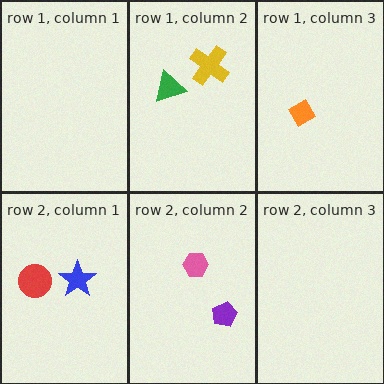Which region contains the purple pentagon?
The row 2, column 2 region.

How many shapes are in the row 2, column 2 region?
2.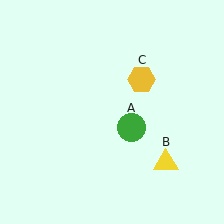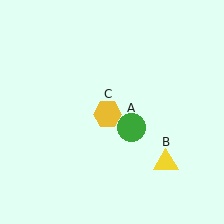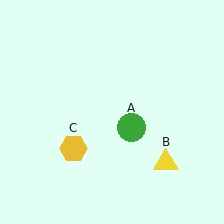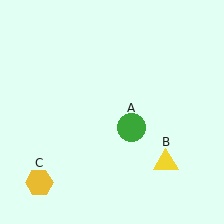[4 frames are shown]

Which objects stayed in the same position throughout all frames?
Green circle (object A) and yellow triangle (object B) remained stationary.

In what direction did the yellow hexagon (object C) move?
The yellow hexagon (object C) moved down and to the left.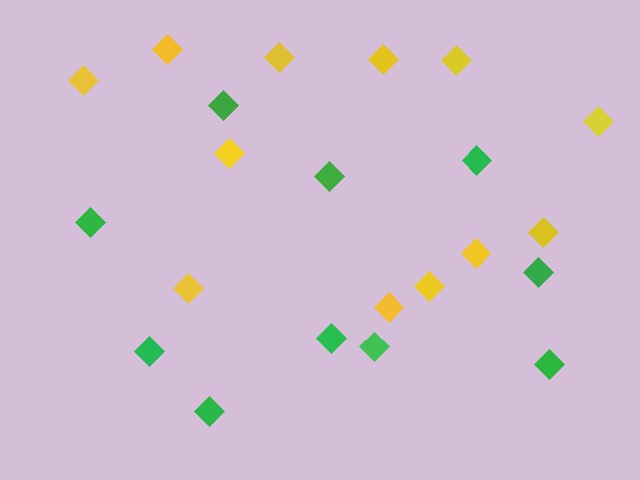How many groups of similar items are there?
There are 2 groups: one group of yellow diamonds (12) and one group of green diamonds (10).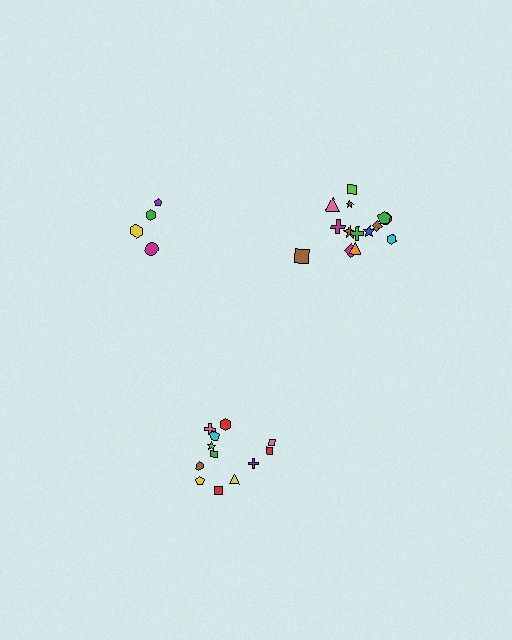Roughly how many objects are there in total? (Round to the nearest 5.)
Roughly 30 objects in total.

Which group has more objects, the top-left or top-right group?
The top-right group.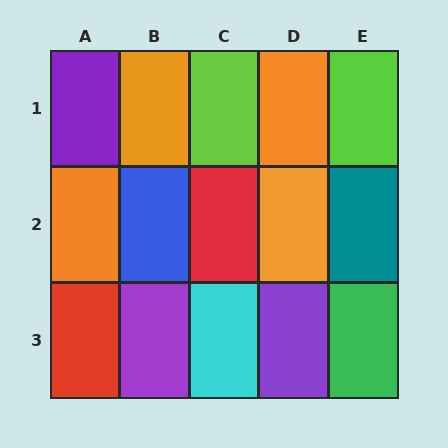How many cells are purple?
3 cells are purple.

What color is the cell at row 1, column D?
Orange.